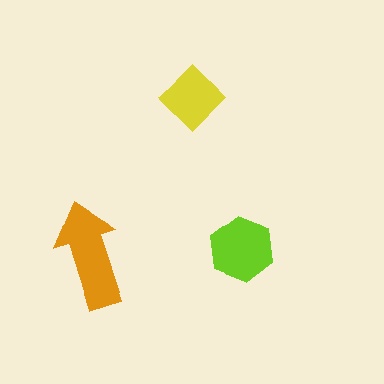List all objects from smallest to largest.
The yellow diamond, the lime hexagon, the orange arrow.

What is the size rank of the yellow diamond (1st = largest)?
3rd.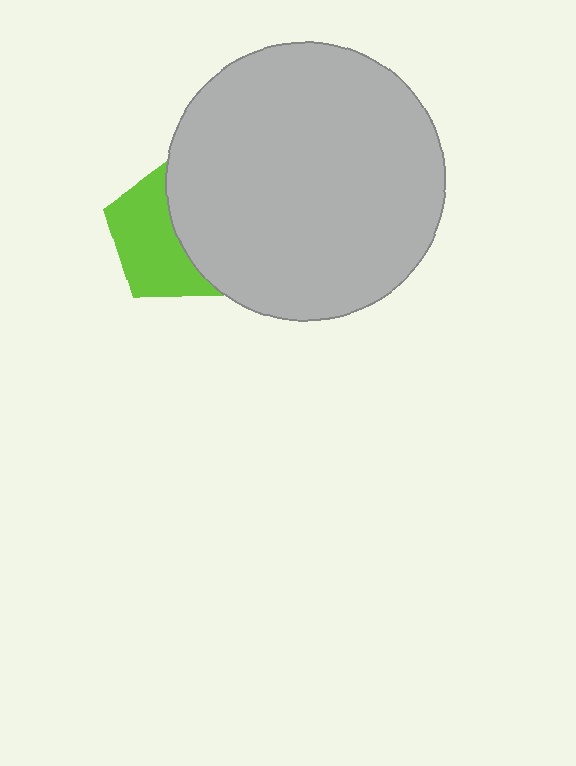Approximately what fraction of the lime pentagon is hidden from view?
Roughly 49% of the lime pentagon is hidden behind the light gray circle.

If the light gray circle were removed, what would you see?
You would see the complete lime pentagon.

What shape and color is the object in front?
The object in front is a light gray circle.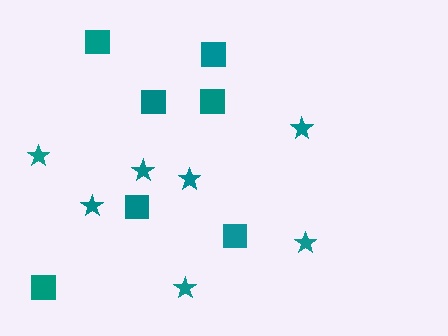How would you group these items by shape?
There are 2 groups: one group of stars (7) and one group of squares (7).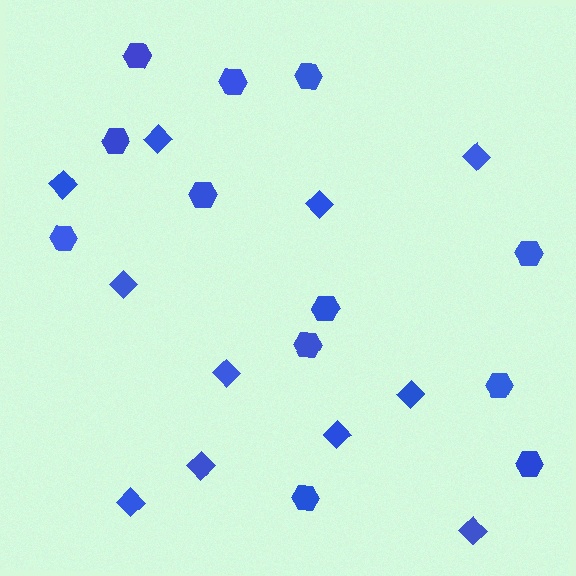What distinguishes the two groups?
There are 2 groups: one group of hexagons (12) and one group of diamonds (11).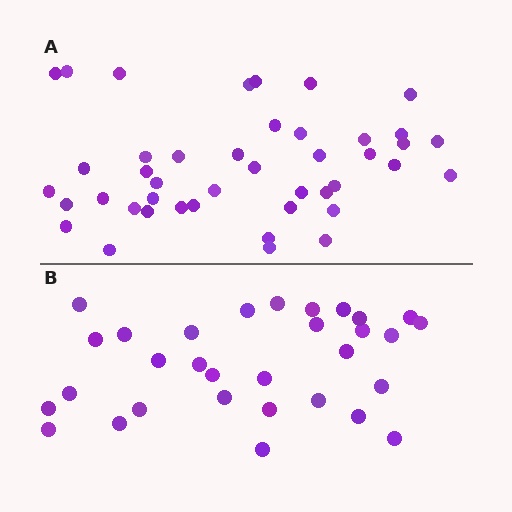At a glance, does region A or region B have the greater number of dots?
Region A (the top region) has more dots.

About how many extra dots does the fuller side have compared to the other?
Region A has roughly 12 or so more dots than region B.